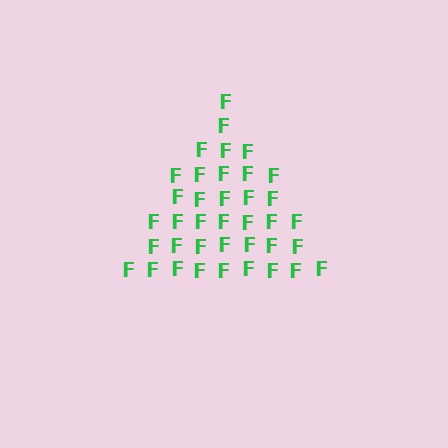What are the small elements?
The small elements are letter F's.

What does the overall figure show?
The overall figure shows a triangle.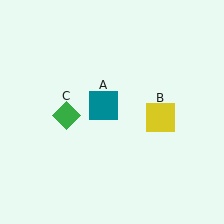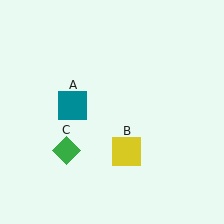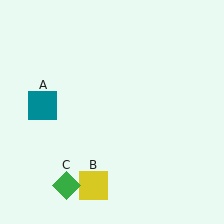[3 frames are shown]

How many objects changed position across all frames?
3 objects changed position: teal square (object A), yellow square (object B), green diamond (object C).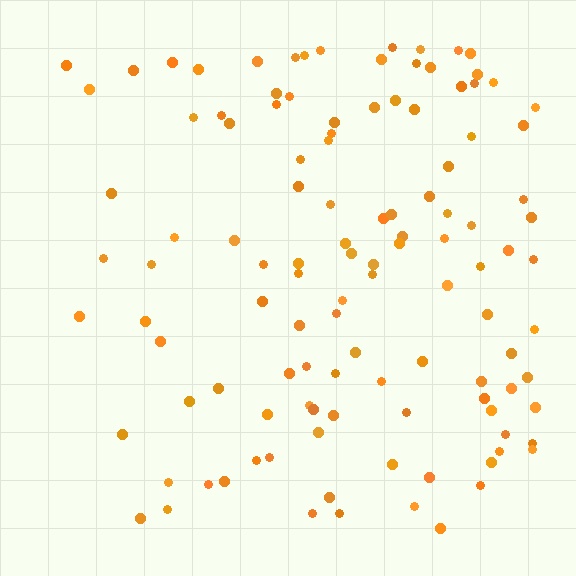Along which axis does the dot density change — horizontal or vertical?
Horizontal.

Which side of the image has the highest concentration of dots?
The right.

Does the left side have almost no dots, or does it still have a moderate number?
Still a moderate number, just noticeably fewer than the right.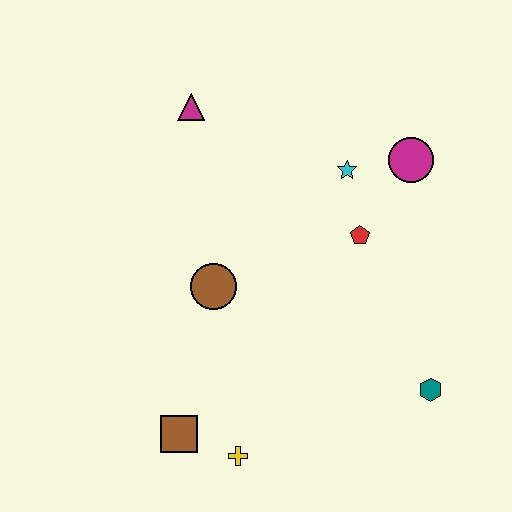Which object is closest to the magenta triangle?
The cyan star is closest to the magenta triangle.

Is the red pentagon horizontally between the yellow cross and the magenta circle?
Yes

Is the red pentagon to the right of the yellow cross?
Yes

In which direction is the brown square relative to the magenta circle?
The brown square is below the magenta circle.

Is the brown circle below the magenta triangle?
Yes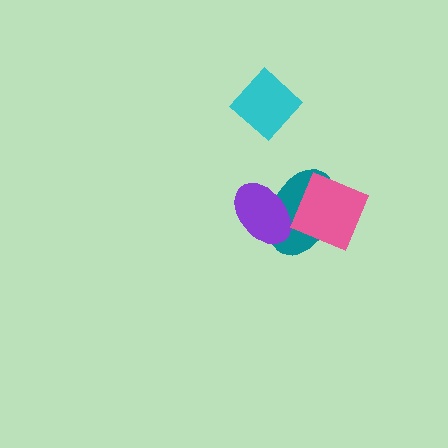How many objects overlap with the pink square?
1 object overlaps with the pink square.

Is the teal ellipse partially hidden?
Yes, it is partially covered by another shape.